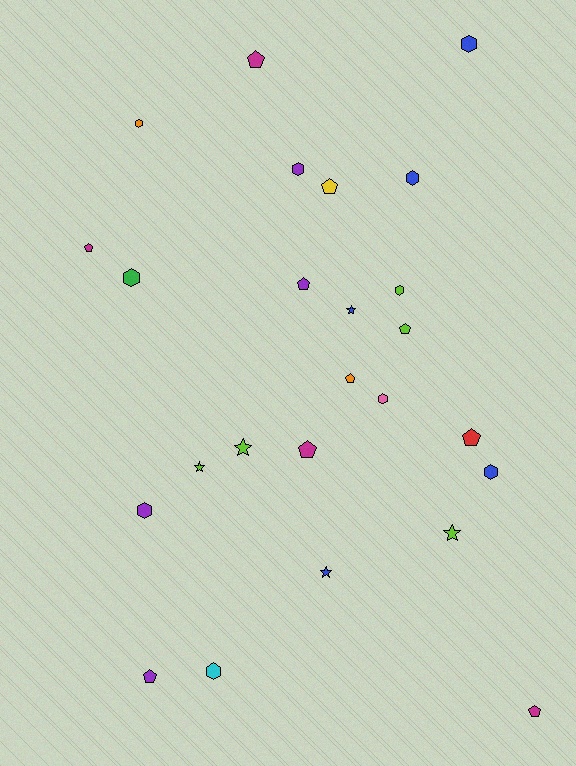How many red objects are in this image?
There is 1 red object.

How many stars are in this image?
There are 5 stars.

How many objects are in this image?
There are 25 objects.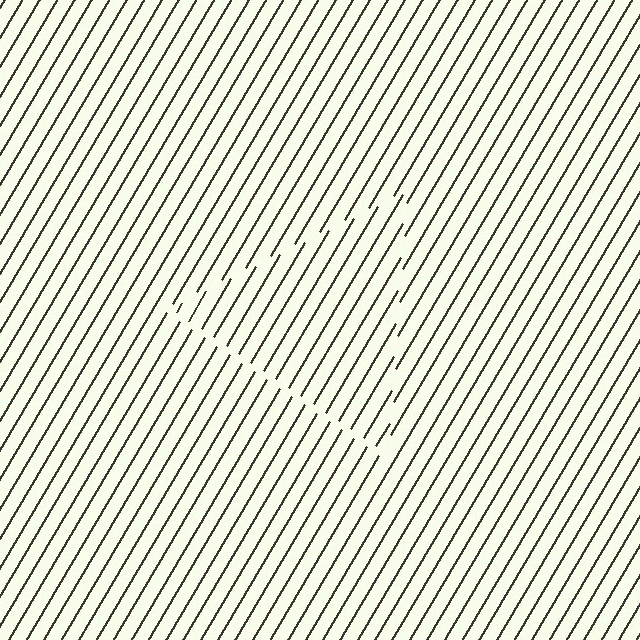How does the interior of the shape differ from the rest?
The interior of the shape contains the same grating, shifted by half a period — the contour is defined by the phase discontinuity where line-ends from the inner and outer gratings abut.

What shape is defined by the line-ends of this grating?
An illusory triangle. The interior of the shape contains the same grating, shifted by half a period — the contour is defined by the phase discontinuity where line-ends from the inner and outer gratings abut.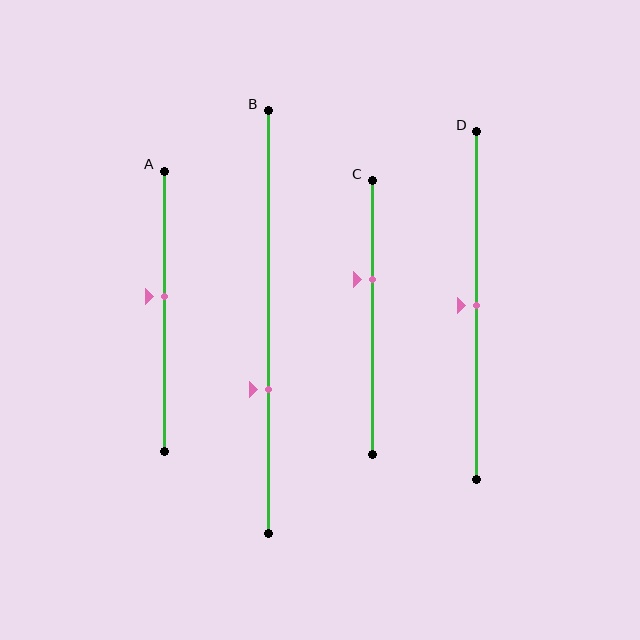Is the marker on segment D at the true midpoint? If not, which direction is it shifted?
Yes, the marker on segment D is at the true midpoint.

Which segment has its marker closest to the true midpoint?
Segment D has its marker closest to the true midpoint.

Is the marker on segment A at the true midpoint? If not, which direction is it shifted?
No, the marker on segment A is shifted upward by about 5% of the segment length.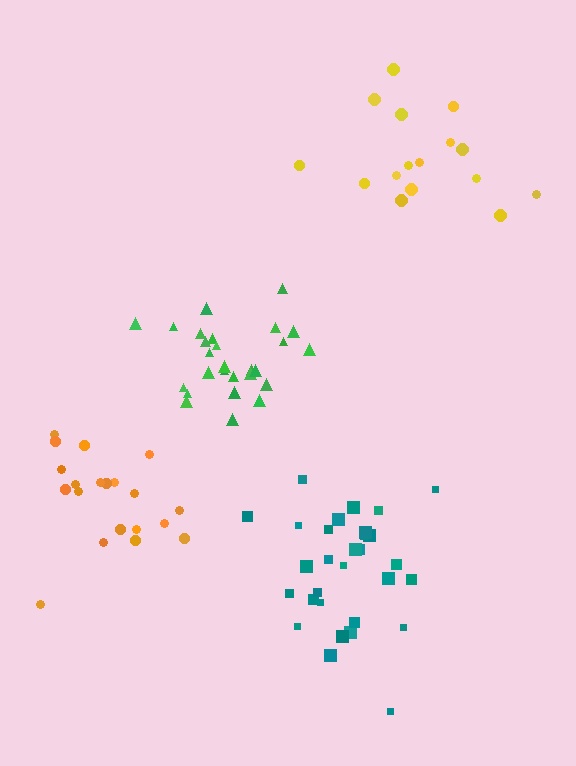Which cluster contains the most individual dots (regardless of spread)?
Teal (30).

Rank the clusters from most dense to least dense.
green, orange, teal, yellow.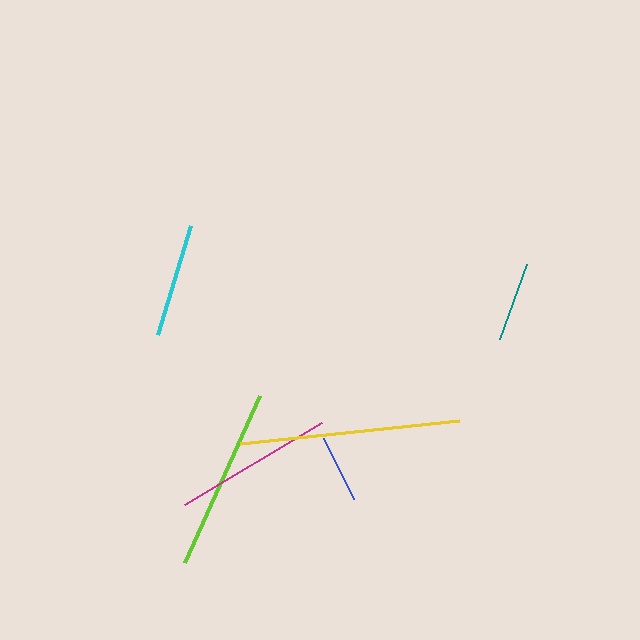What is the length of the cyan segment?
The cyan segment is approximately 115 pixels long.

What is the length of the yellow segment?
The yellow segment is approximately 220 pixels long.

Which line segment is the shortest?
The blue line is the shortest at approximately 68 pixels.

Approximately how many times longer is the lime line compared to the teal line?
The lime line is approximately 2.3 times the length of the teal line.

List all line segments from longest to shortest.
From longest to shortest: yellow, lime, magenta, cyan, teal, blue.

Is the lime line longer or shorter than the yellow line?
The yellow line is longer than the lime line.